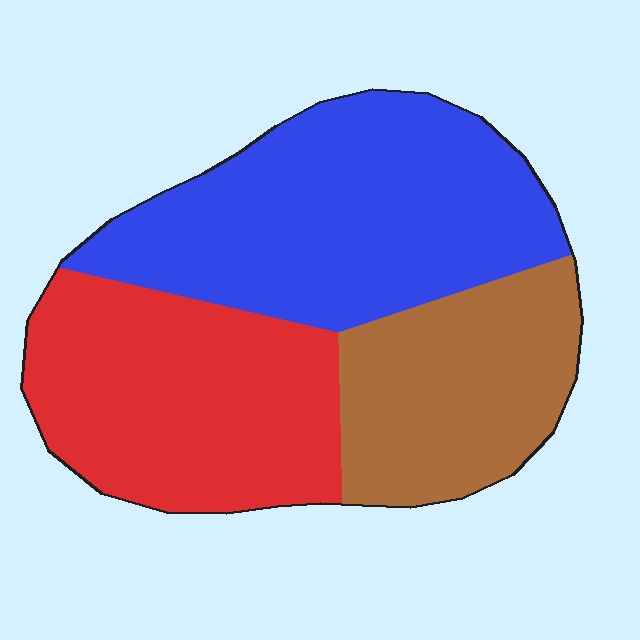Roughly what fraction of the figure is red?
Red covers 34% of the figure.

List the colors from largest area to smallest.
From largest to smallest: blue, red, brown.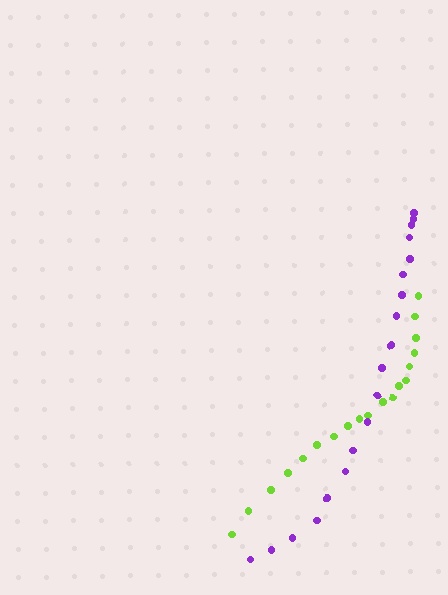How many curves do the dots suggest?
There are 2 distinct paths.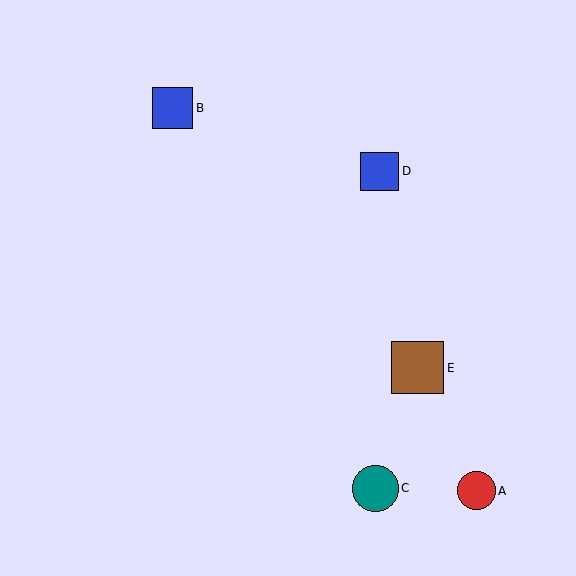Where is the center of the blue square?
The center of the blue square is at (173, 108).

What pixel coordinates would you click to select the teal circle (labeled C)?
Click at (375, 488) to select the teal circle C.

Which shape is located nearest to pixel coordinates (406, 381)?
The brown square (labeled E) at (418, 368) is nearest to that location.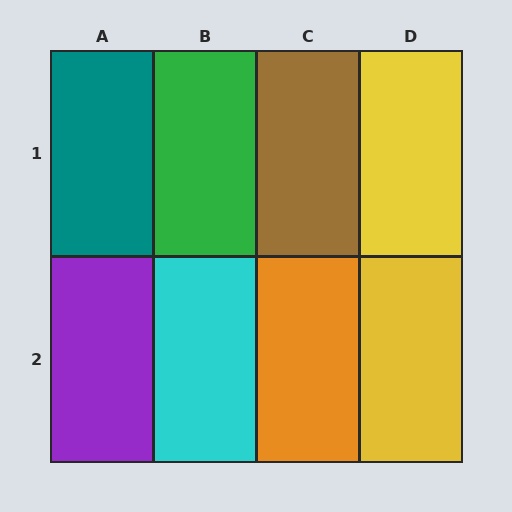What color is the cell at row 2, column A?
Purple.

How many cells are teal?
1 cell is teal.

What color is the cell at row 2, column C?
Orange.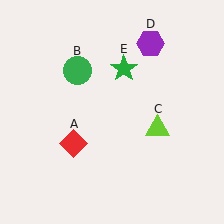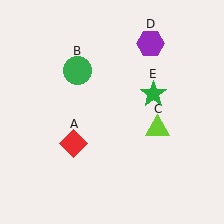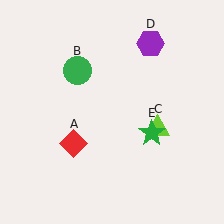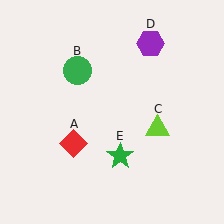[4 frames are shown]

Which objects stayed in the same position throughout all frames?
Red diamond (object A) and green circle (object B) and lime triangle (object C) and purple hexagon (object D) remained stationary.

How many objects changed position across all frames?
1 object changed position: green star (object E).